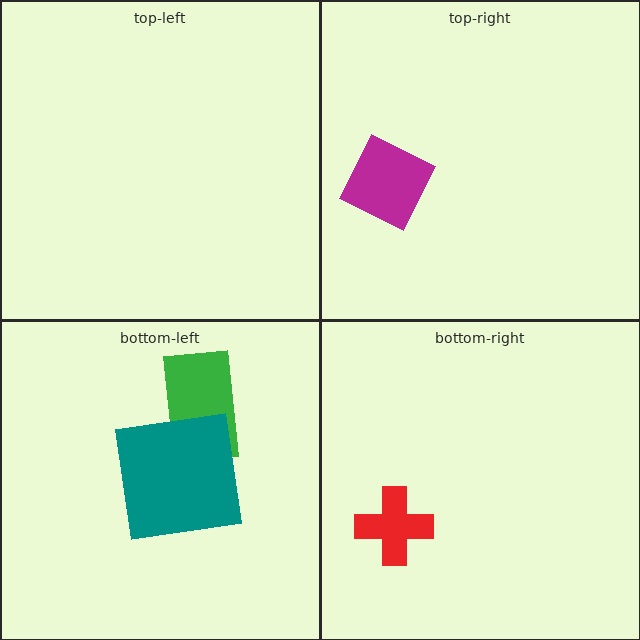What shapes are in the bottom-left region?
The green rectangle, the teal square.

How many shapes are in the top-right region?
1.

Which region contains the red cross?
The bottom-right region.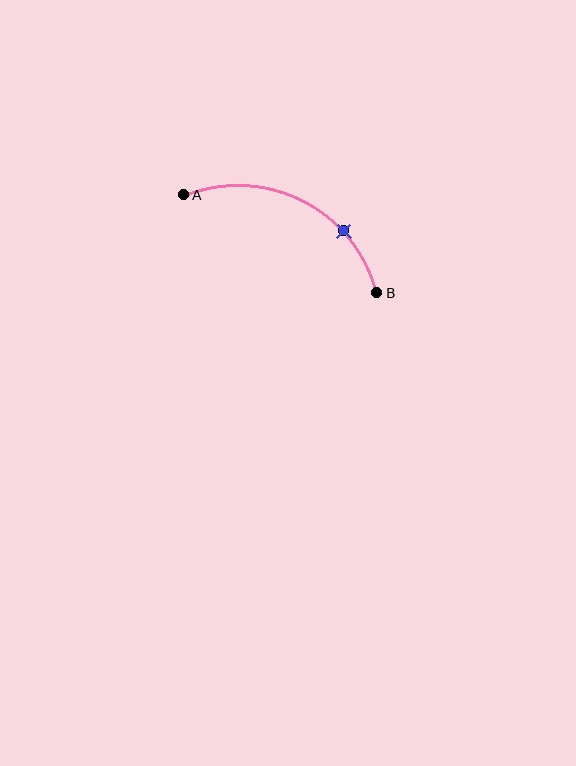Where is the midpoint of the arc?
The arc midpoint is the point on the curve farthest from the straight line joining A and B. It sits above that line.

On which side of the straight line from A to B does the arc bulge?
The arc bulges above the straight line connecting A and B.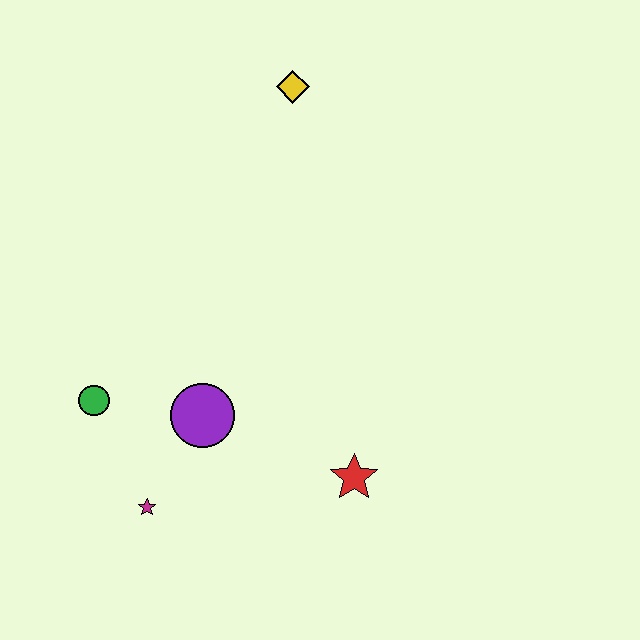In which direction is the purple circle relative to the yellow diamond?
The purple circle is below the yellow diamond.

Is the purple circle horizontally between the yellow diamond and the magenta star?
Yes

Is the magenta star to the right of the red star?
No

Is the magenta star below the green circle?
Yes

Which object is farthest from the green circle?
The yellow diamond is farthest from the green circle.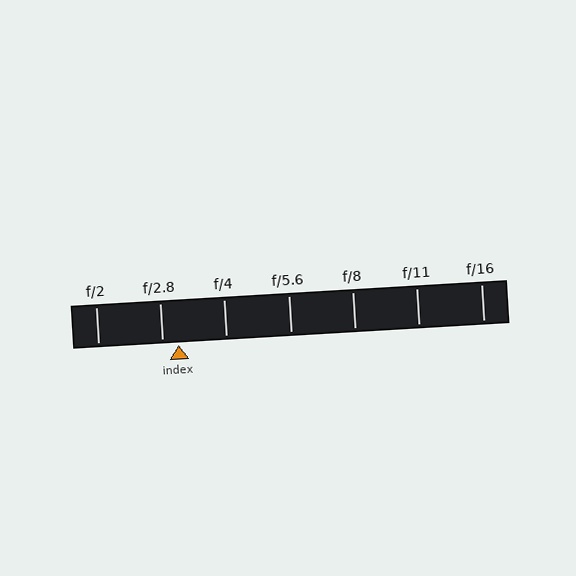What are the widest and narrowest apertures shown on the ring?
The widest aperture shown is f/2 and the narrowest is f/16.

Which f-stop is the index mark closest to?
The index mark is closest to f/2.8.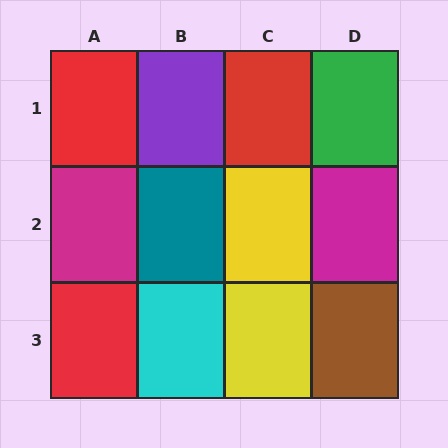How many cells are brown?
1 cell is brown.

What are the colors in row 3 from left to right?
Red, cyan, yellow, brown.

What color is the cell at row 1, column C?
Red.